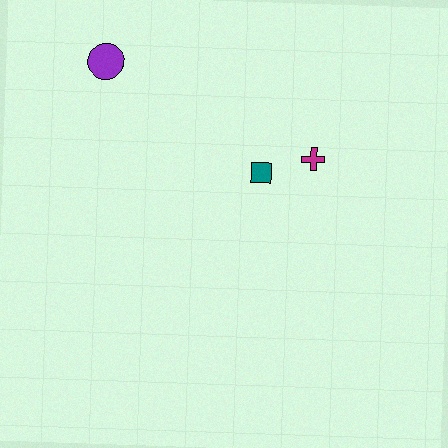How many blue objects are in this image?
There are no blue objects.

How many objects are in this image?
There are 3 objects.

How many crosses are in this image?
There is 1 cross.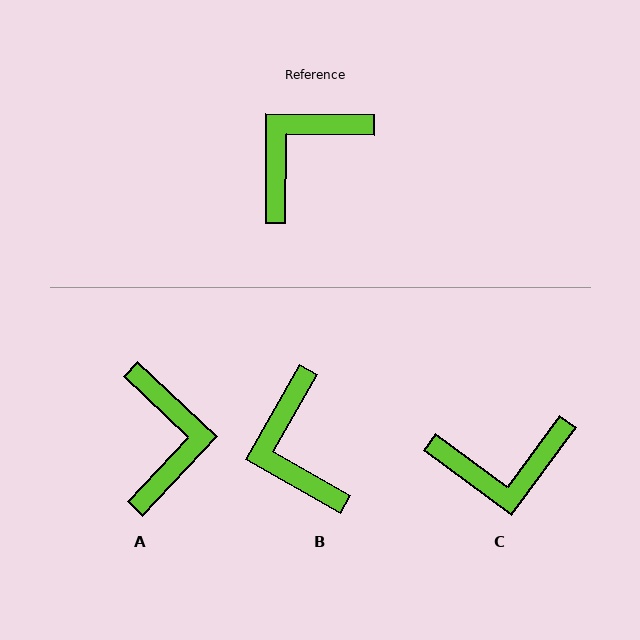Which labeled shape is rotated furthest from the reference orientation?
C, about 144 degrees away.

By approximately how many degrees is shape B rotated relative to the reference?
Approximately 61 degrees counter-clockwise.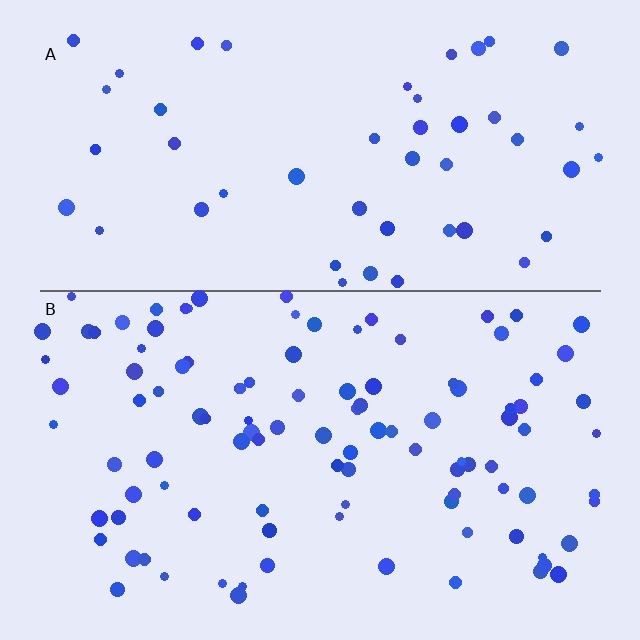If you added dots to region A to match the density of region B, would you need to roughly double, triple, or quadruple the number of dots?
Approximately double.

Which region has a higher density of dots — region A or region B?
B (the bottom).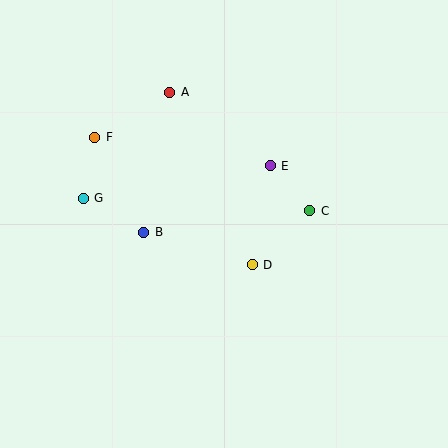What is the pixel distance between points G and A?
The distance between G and A is 136 pixels.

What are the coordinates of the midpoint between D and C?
The midpoint between D and C is at (281, 238).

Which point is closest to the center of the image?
Point D at (252, 265) is closest to the center.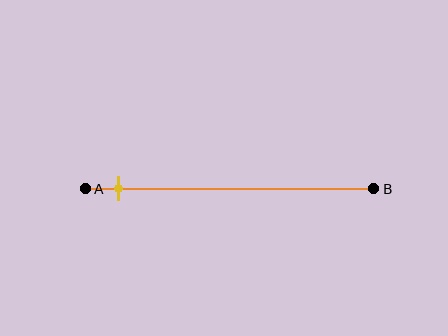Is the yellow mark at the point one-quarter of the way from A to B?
No, the mark is at about 10% from A, not at the 25% one-quarter point.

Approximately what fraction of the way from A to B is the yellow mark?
The yellow mark is approximately 10% of the way from A to B.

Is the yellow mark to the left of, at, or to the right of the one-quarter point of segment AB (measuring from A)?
The yellow mark is to the left of the one-quarter point of segment AB.